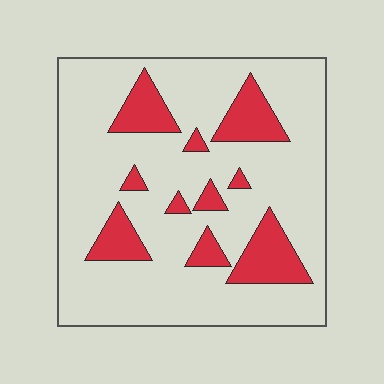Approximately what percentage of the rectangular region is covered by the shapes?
Approximately 20%.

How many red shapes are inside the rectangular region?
10.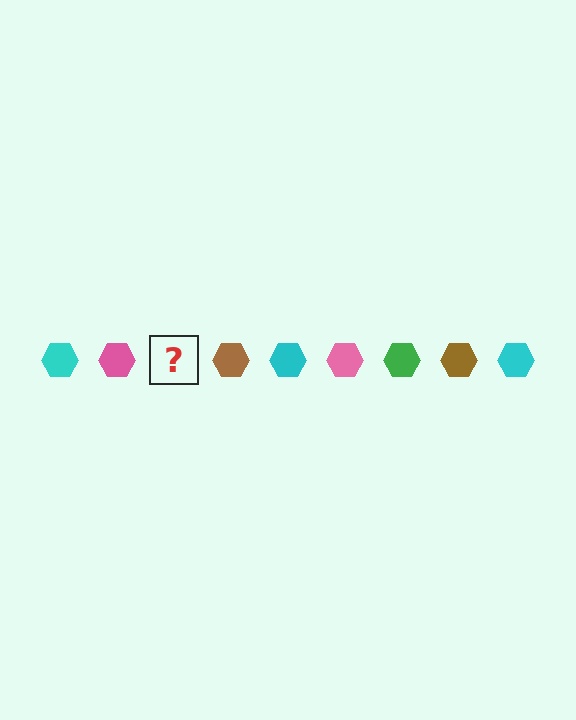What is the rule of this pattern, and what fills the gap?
The rule is that the pattern cycles through cyan, pink, green, brown hexagons. The gap should be filled with a green hexagon.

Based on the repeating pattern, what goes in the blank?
The blank should be a green hexagon.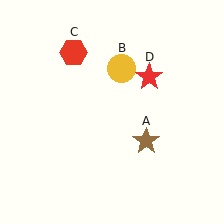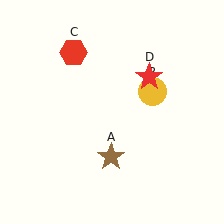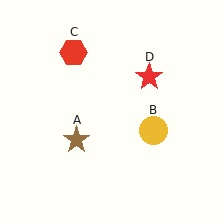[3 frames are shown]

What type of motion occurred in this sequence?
The brown star (object A), yellow circle (object B) rotated clockwise around the center of the scene.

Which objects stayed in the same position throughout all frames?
Red hexagon (object C) and red star (object D) remained stationary.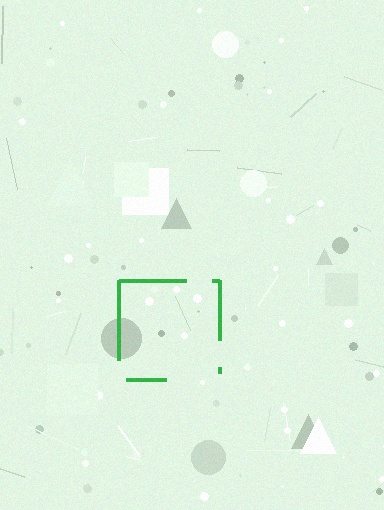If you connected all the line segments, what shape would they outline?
They would outline a square.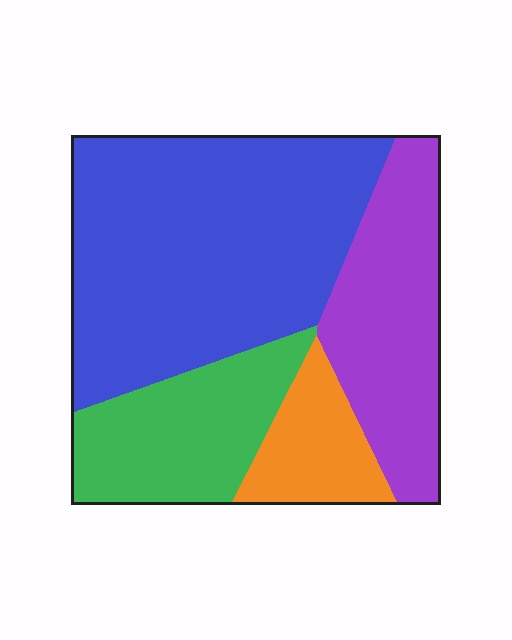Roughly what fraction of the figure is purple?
Purple takes up about one quarter (1/4) of the figure.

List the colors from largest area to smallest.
From largest to smallest: blue, purple, green, orange.